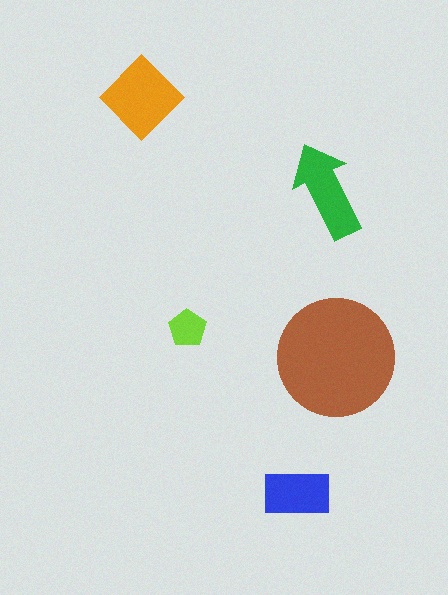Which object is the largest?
The brown circle.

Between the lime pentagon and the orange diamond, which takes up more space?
The orange diamond.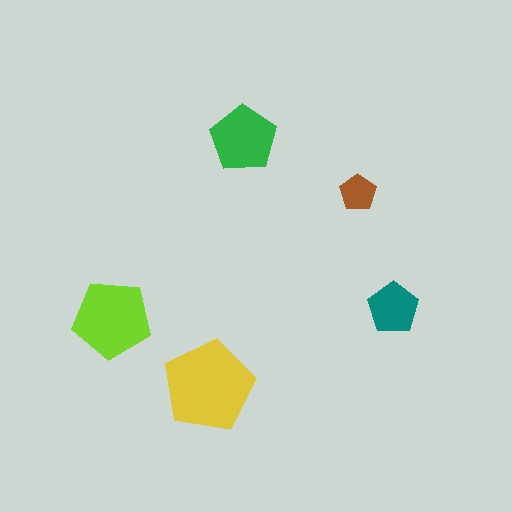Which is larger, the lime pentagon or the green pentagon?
The lime one.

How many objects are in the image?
There are 5 objects in the image.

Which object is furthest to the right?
The teal pentagon is rightmost.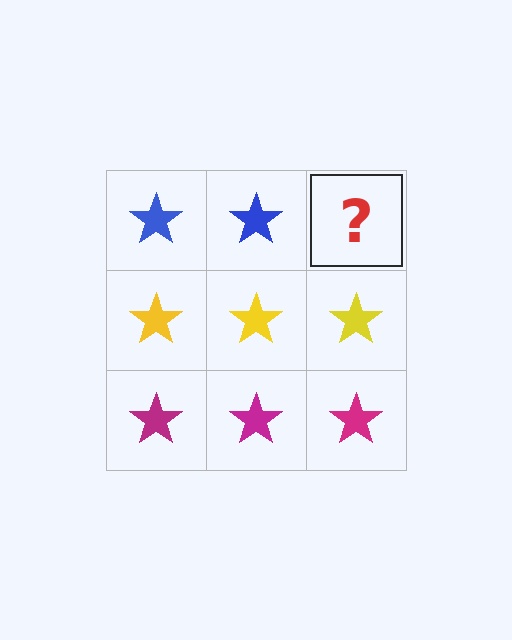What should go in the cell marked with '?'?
The missing cell should contain a blue star.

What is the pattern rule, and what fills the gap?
The rule is that each row has a consistent color. The gap should be filled with a blue star.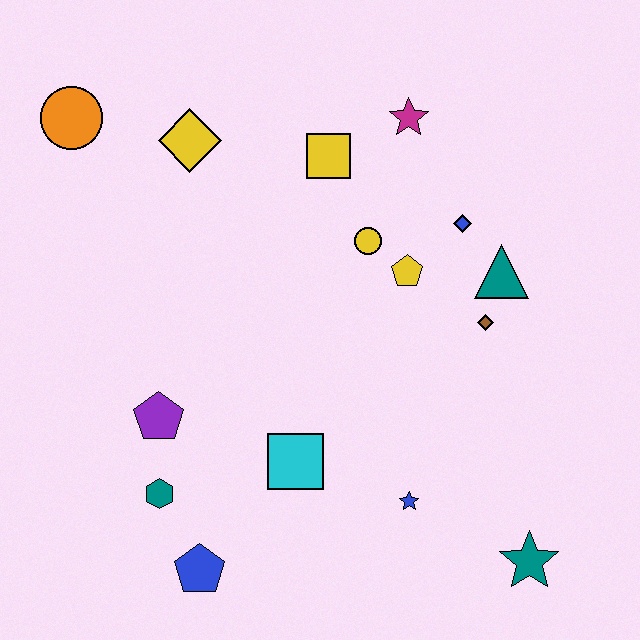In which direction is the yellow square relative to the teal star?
The yellow square is above the teal star.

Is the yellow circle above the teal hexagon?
Yes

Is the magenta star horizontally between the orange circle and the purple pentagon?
No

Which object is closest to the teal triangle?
The brown diamond is closest to the teal triangle.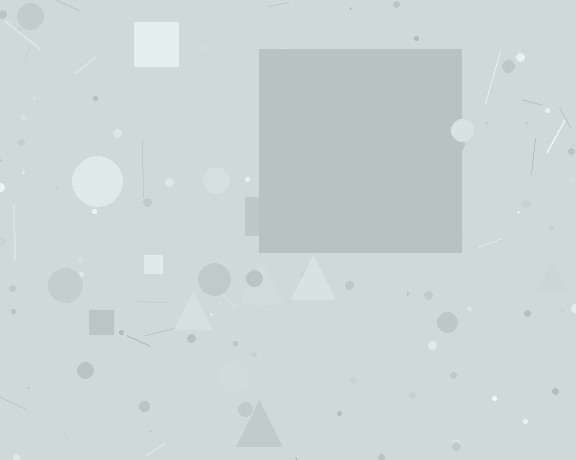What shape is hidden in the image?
A square is hidden in the image.